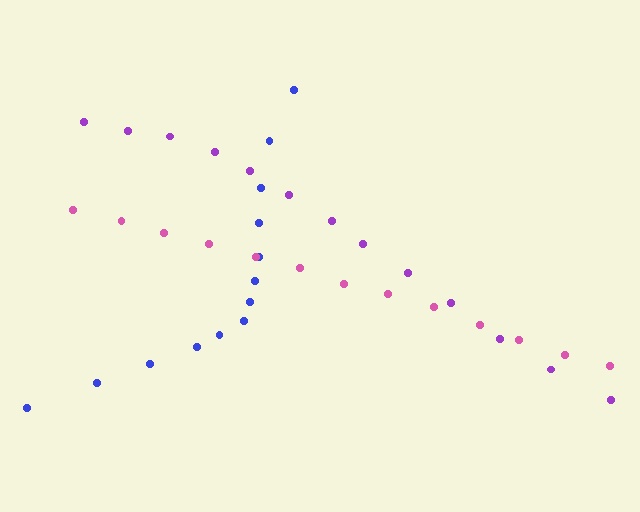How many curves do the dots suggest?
There are 3 distinct paths.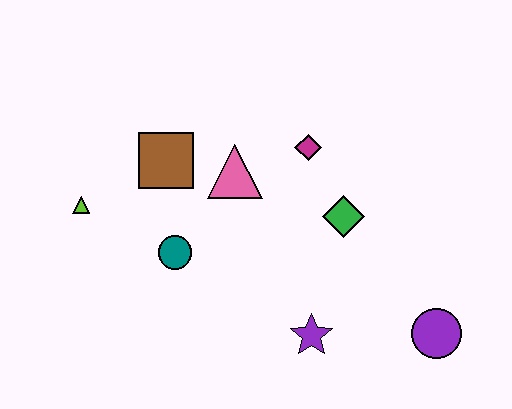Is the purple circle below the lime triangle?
Yes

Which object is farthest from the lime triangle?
The purple circle is farthest from the lime triangle.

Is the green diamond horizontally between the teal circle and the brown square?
No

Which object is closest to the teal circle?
The brown square is closest to the teal circle.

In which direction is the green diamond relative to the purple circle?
The green diamond is above the purple circle.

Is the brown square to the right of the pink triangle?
No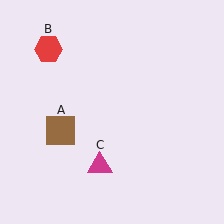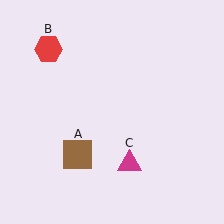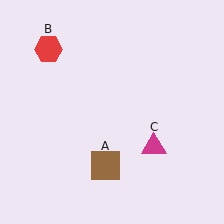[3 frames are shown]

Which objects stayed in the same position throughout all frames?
Red hexagon (object B) remained stationary.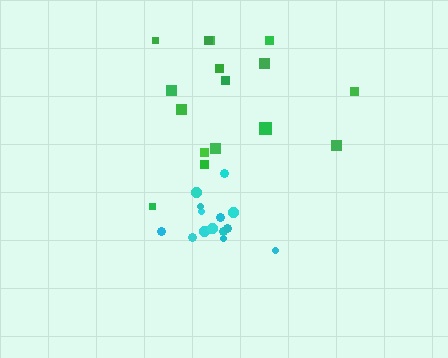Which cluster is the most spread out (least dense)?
Green.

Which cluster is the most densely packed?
Cyan.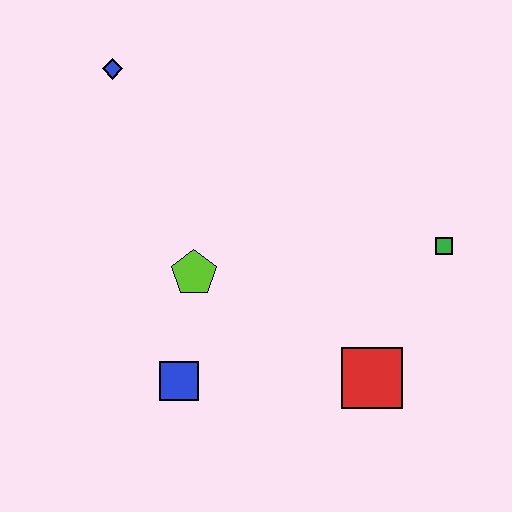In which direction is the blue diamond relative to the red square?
The blue diamond is above the red square.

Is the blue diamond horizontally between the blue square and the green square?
No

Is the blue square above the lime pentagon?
No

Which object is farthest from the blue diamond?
The red square is farthest from the blue diamond.